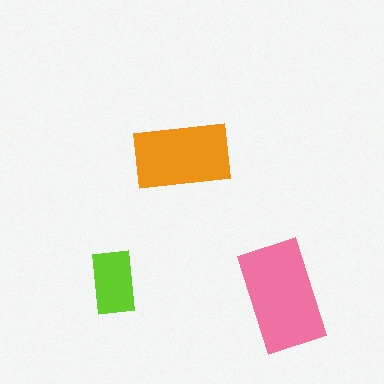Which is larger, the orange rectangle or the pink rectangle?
The pink one.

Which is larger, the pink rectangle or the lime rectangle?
The pink one.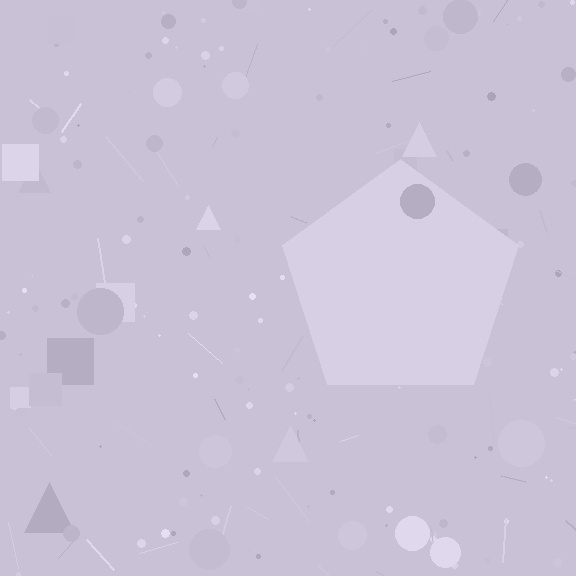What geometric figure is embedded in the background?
A pentagon is embedded in the background.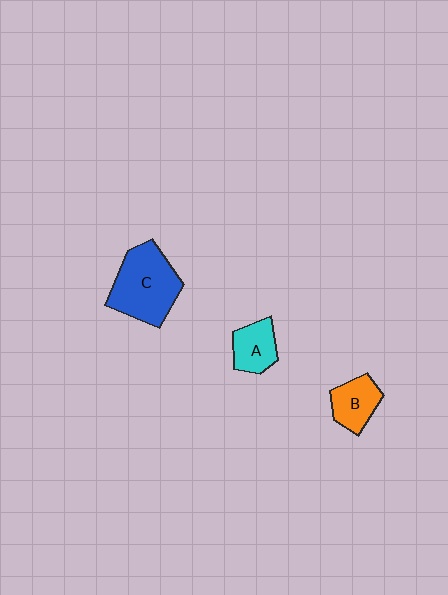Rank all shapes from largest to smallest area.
From largest to smallest: C (blue), B (orange), A (cyan).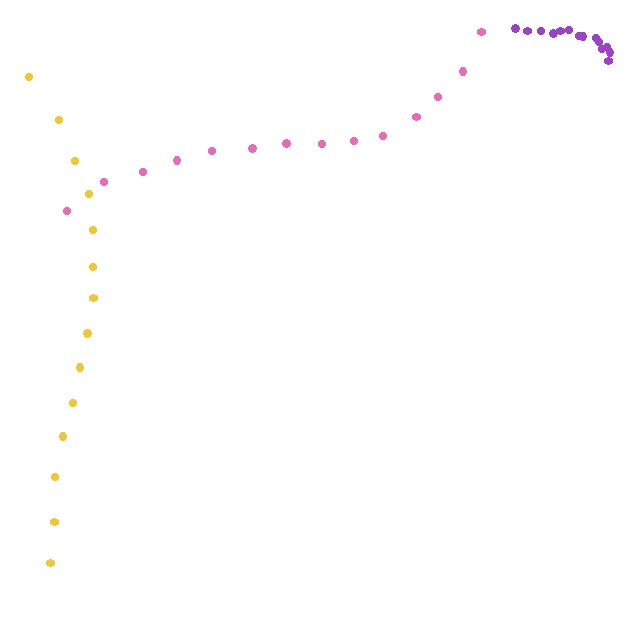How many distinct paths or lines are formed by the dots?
There are 3 distinct paths.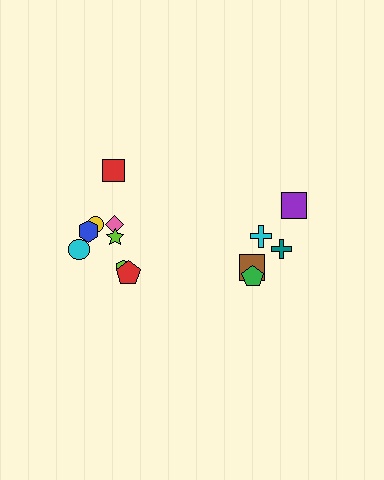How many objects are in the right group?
There are 5 objects.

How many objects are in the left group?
There are 8 objects.